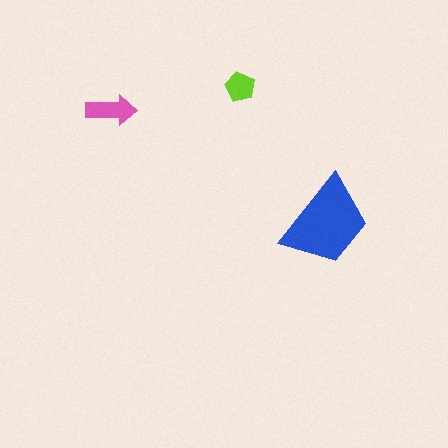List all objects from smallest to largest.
The lime pentagon, the pink arrow, the blue trapezoid.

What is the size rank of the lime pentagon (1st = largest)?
3rd.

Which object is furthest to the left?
The pink arrow is leftmost.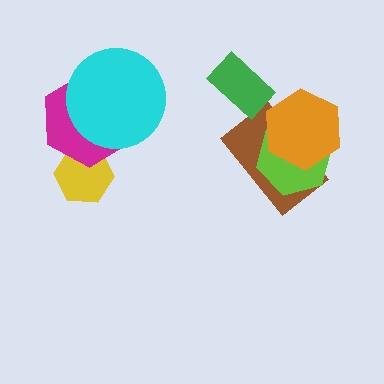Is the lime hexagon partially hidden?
Yes, it is partially covered by another shape.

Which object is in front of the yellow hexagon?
The magenta hexagon is in front of the yellow hexagon.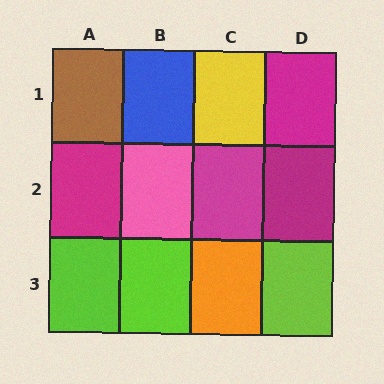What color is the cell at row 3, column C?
Orange.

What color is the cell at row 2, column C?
Magenta.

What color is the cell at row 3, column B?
Lime.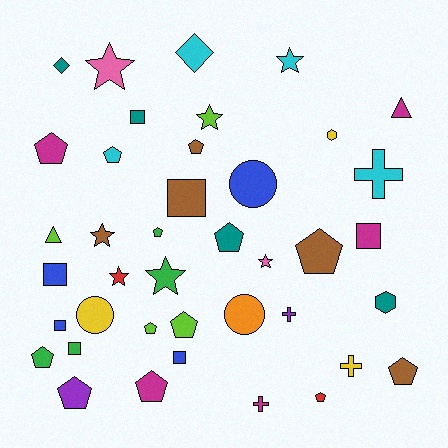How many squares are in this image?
There are 7 squares.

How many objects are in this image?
There are 40 objects.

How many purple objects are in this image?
There are 2 purple objects.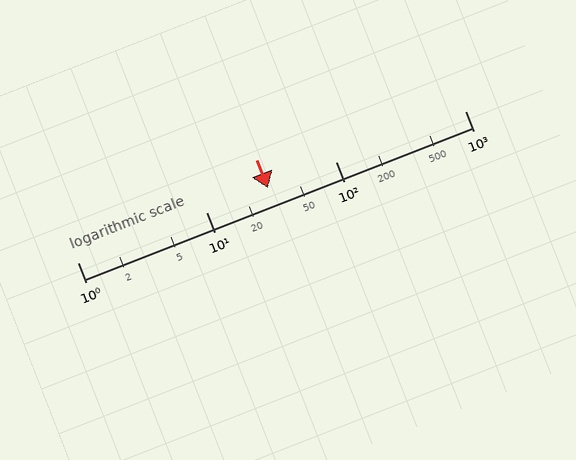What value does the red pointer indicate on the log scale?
The pointer indicates approximately 30.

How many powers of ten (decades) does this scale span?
The scale spans 3 decades, from 1 to 1000.